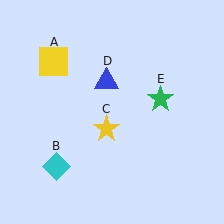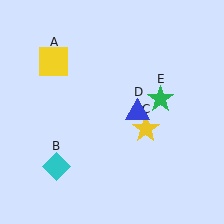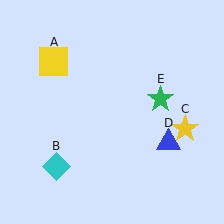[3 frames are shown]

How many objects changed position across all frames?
2 objects changed position: yellow star (object C), blue triangle (object D).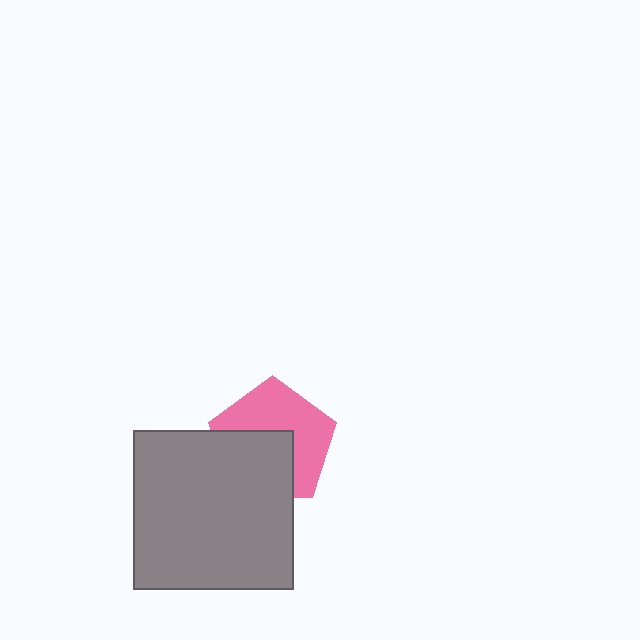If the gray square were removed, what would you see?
You would see the complete pink pentagon.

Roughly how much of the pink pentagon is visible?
About half of it is visible (roughly 55%).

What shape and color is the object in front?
The object in front is a gray square.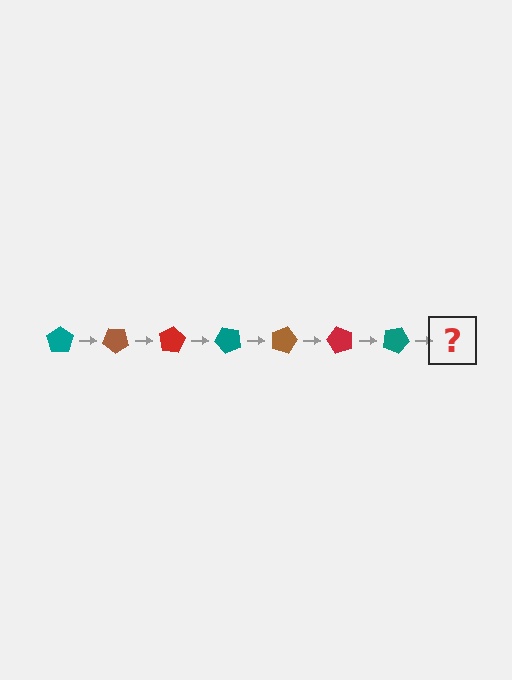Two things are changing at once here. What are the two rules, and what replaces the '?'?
The two rules are that it rotates 40 degrees each step and the color cycles through teal, brown, and red. The '?' should be a brown pentagon, rotated 280 degrees from the start.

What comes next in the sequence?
The next element should be a brown pentagon, rotated 280 degrees from the start.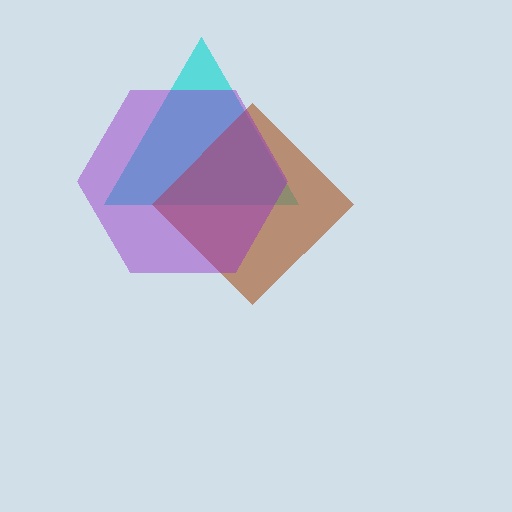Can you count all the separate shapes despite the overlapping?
Yes, there are 3 separate shapes.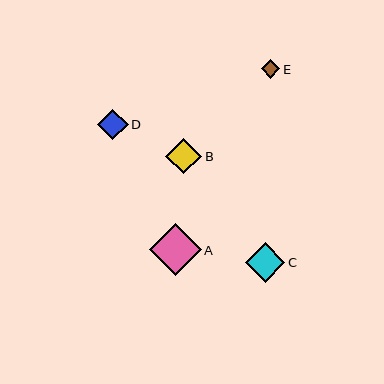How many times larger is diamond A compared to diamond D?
Diamond A is approximately 1.7 times the size of diamond D.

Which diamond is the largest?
Diamond A is the largest with a size of approximately 52 pixels.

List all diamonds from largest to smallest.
From largest to smallest: A, C, B, D, E.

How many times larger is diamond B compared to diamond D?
Diamond B is approximately 1.2 times the size of diamond D.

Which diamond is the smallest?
Diamond E is the smallest with a size of approximately 19 pixels.